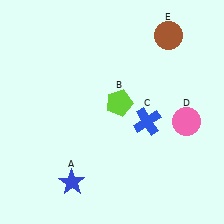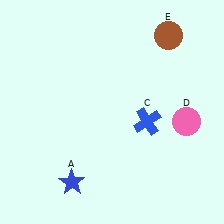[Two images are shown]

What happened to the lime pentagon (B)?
The lime pentagon (B) was removed in Image 2. It was in the top-right area of Image 1.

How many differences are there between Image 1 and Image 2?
There is 1 difference between the two images.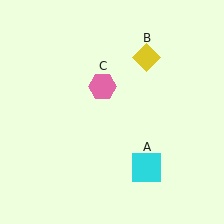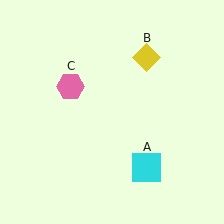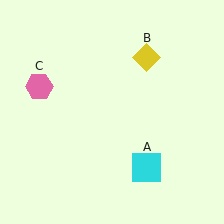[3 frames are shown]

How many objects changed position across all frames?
1 object changed position: pink hexagon (object C).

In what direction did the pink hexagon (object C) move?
The pink hexagon (object C) moved left.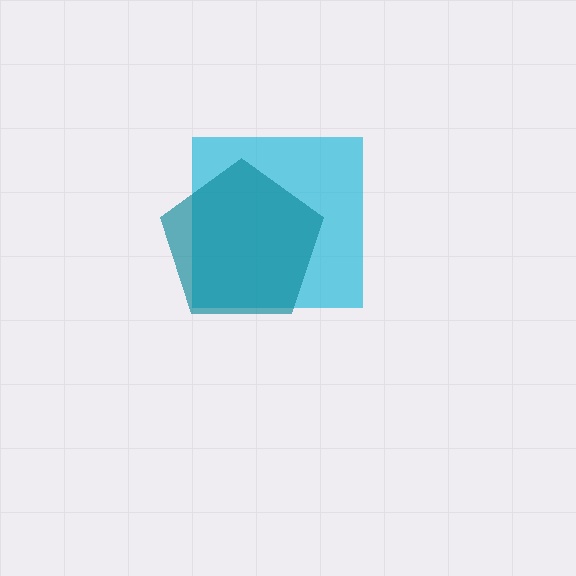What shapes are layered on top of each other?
The layered shapes are: a cyan square, a teal pentagon.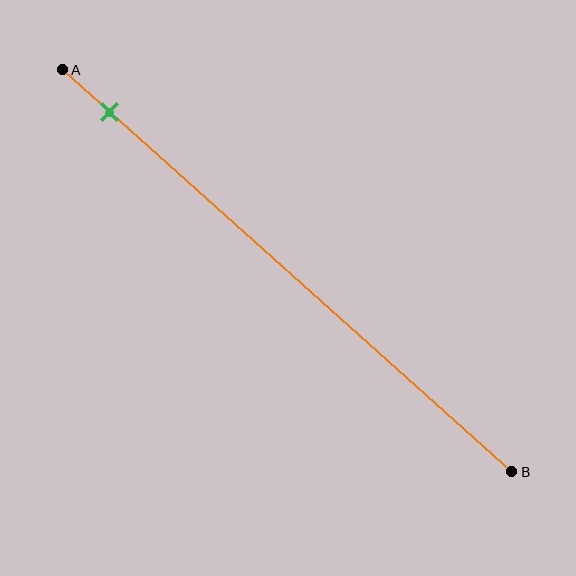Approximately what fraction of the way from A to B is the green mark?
The green mark is approximately 10% of the way from A to B.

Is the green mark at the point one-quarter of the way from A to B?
No, the mark is at about 10% from A, not at the 25% one-quarter point.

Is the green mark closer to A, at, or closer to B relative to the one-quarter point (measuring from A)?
The green mark is closer to point A than the one-quarter point of segment AB.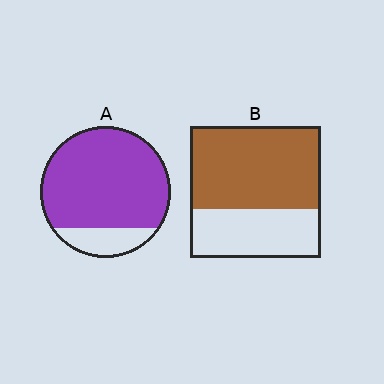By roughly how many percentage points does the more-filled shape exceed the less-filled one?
By roughly 20 percentage points (A over B).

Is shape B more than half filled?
Yes.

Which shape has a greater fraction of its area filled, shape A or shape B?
Shape A.